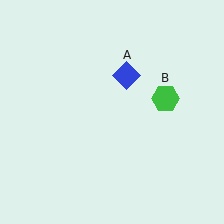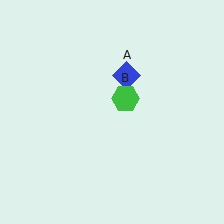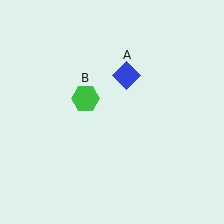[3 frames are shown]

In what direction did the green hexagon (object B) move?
The green hexagon (object B) moved left.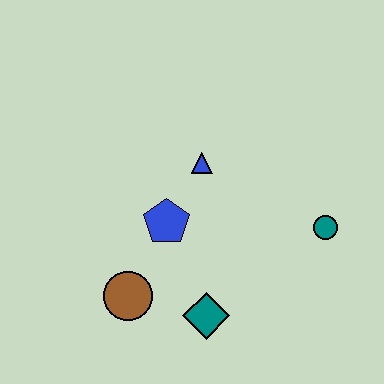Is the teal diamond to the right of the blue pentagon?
Yes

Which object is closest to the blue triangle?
The blue pentagon is closest to the blue triangle.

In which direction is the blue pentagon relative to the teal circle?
The blue pentagon is to the left of the teal circle.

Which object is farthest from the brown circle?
The teal circle is farthest from the brown circle.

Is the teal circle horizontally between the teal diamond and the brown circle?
No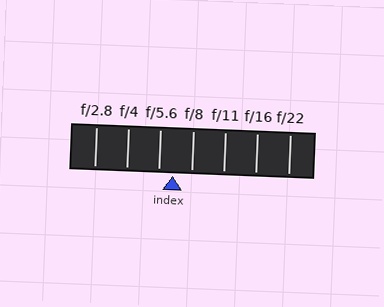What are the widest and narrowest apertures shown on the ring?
The widest aperture shown is f/2.8 and the narrowest is f/22.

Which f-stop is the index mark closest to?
The index mark is closest to f/5.6.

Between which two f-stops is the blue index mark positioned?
The index mark is between f/5.6 and f/8.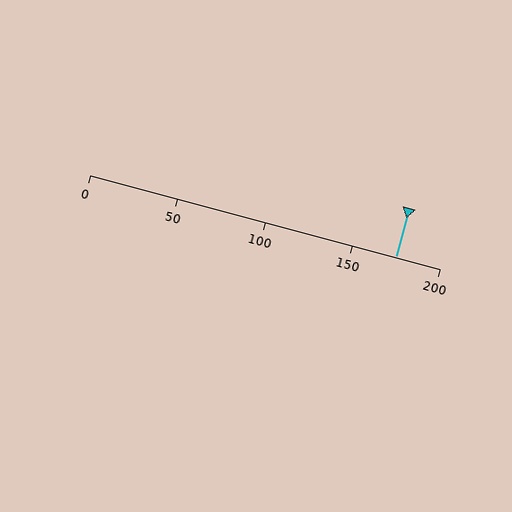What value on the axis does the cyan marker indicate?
The marker indicates approximately 175.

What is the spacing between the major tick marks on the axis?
The major ticks are spaced 50 apart.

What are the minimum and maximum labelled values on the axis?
The axis runs from 0 to 200.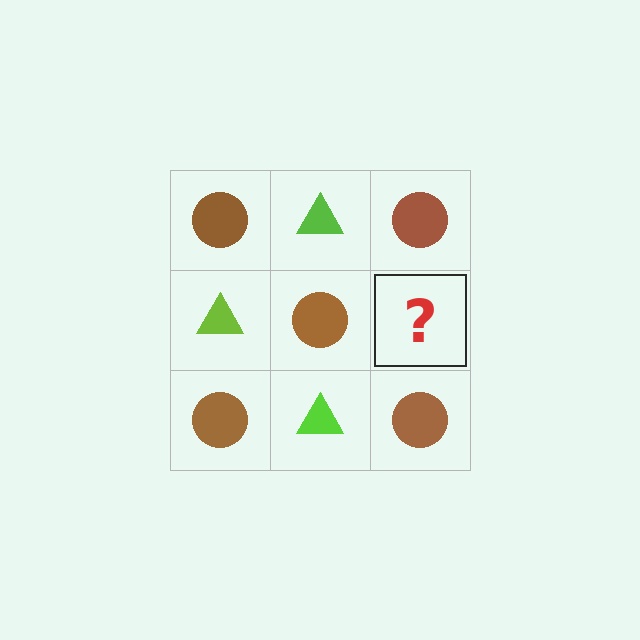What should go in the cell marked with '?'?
The missing cell should contain a lime triangle.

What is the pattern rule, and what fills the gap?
The rule is that it alternates brown circle and lime triangle in a checkerboard pattern. The gap should be filled with a lime triangle.